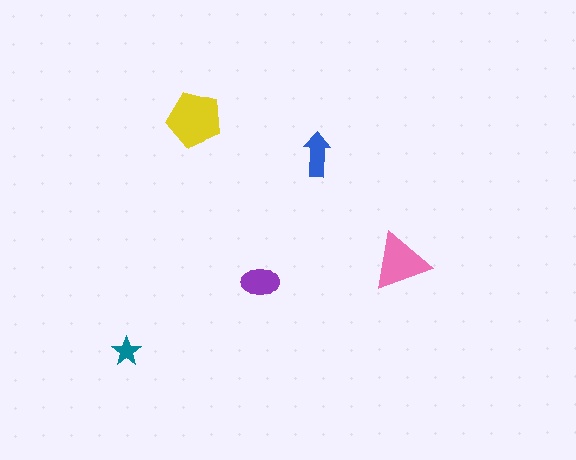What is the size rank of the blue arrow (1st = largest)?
4th.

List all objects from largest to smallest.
The yellow pentagon, the pink triangle, the purple ellipse, the blue arrow, the teal star.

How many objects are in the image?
There are 5 objects in the image.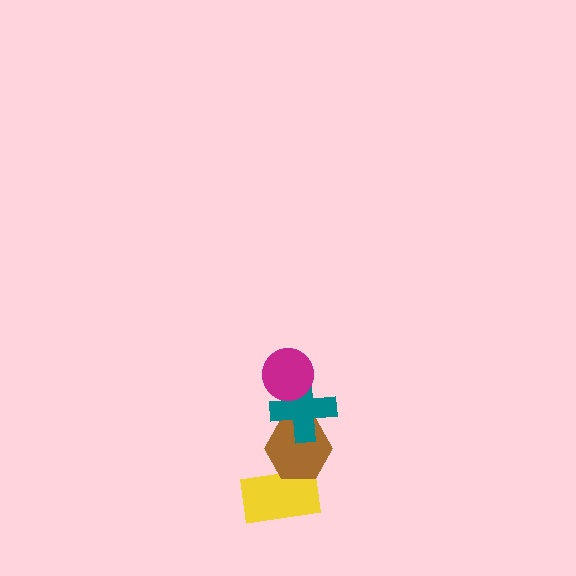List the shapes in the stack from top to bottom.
From top to bottom: the magenta circle, the teal cross, the brown hexagon, the yellow rectangle.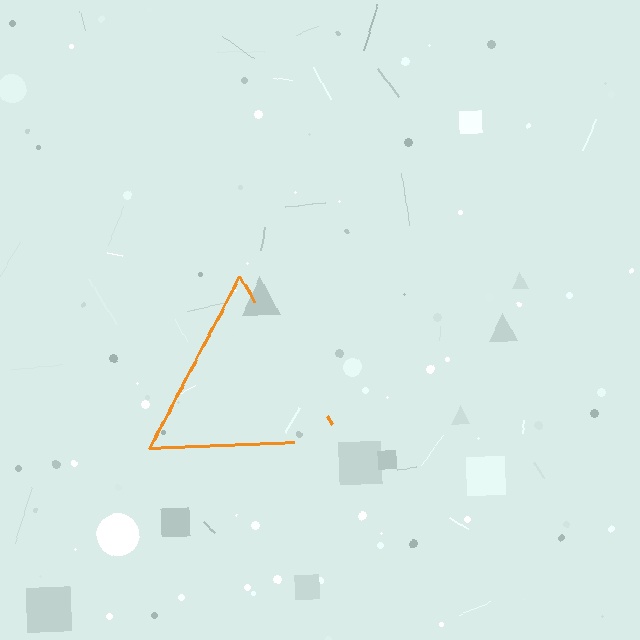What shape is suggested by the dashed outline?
The dashed outline suggests a triangle.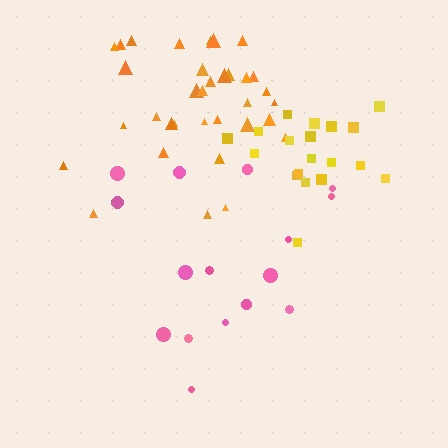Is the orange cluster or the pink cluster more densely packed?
Orange.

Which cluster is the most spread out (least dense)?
Pink.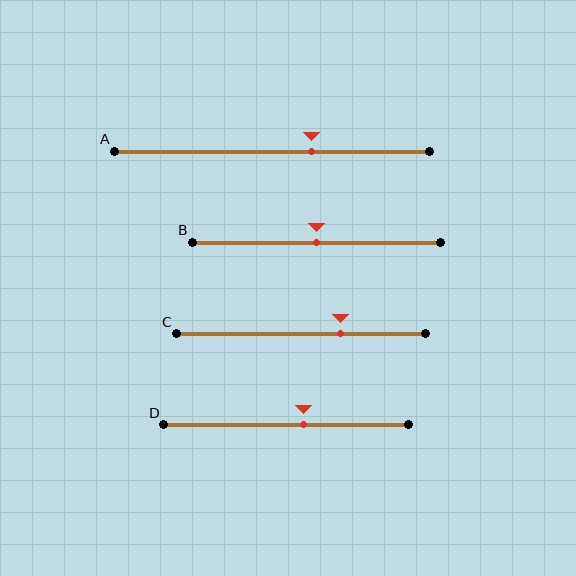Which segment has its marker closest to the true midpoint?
Segment B has its marker closest to the true midpoint.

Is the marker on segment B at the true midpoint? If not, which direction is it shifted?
Yes, the marker on segment B is at the true midpoint.